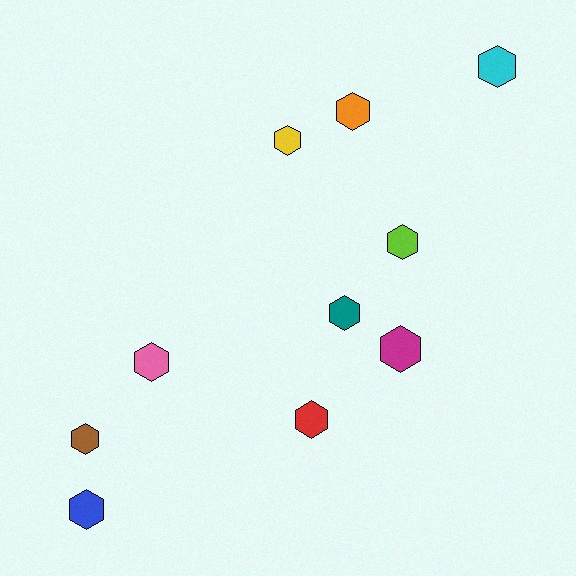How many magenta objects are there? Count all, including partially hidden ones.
There is 1 magenta object.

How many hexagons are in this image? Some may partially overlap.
There are 10 hexagons.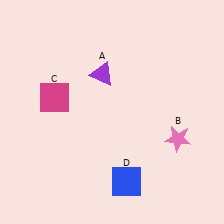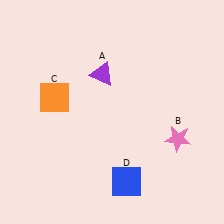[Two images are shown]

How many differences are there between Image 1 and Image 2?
There is 1 difference between the two images.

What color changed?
The square (C) changed from magenta in Image 1 to orange in Image 2.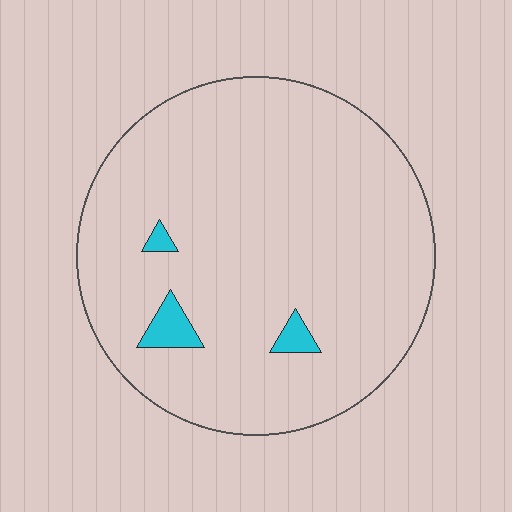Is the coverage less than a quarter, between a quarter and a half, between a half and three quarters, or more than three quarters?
Less than a quarter.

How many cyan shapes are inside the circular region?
3.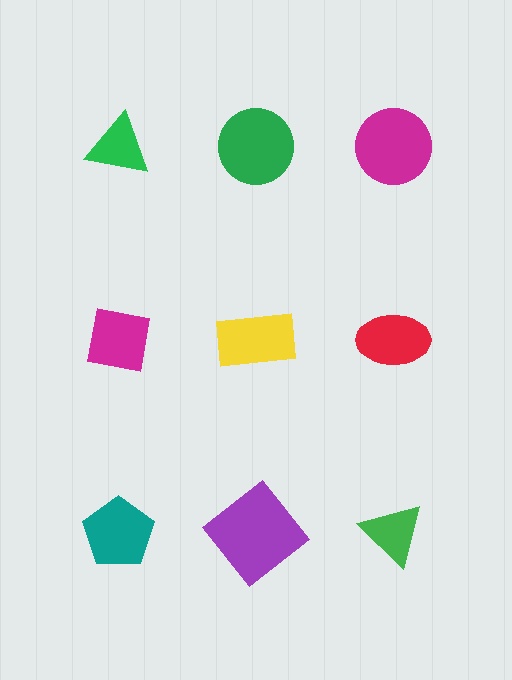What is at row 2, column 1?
A magenta square.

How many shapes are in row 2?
3 shapes.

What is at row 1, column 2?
A green circle.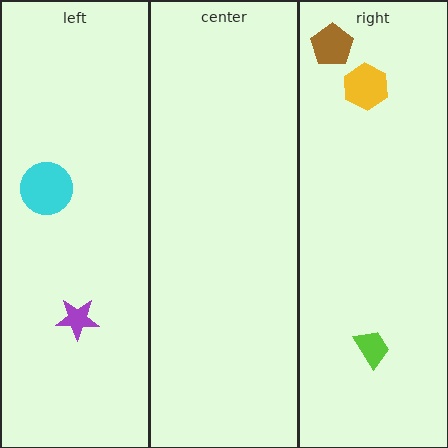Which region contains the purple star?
The left region.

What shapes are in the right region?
The yellow hexagon, the lime trapezoid, the brown pentagon.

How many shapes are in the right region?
3.